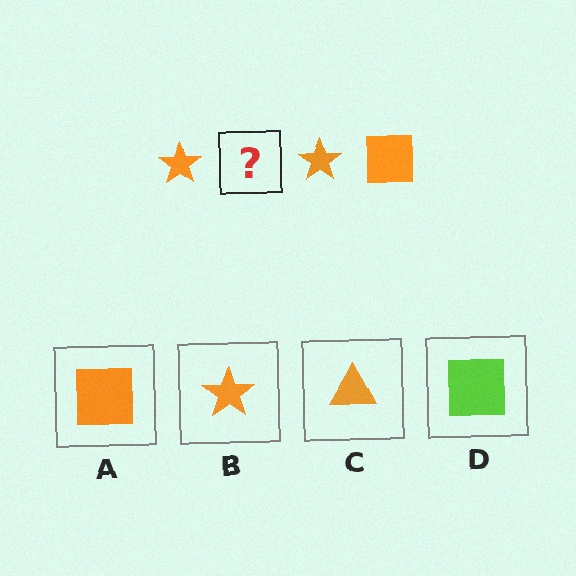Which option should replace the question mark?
Option A.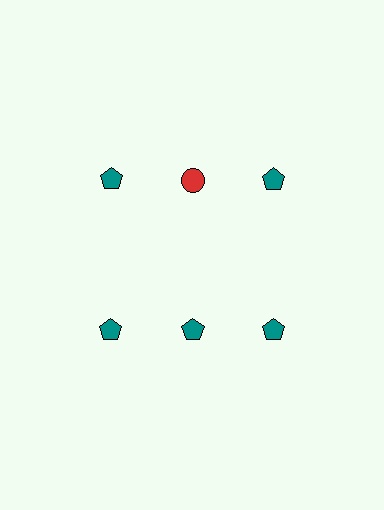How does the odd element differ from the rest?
It differs in both color (red instead of teal) and shape (circle instead of pentagon).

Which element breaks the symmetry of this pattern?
The red circle in the top row, second from left column breaks the symmetry. All other shapes are teal pentagons.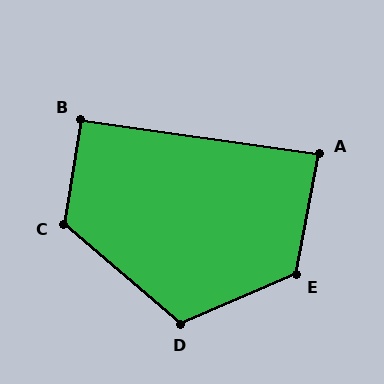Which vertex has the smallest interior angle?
A, at approximately 87 degrees.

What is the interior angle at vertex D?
Approximately 116 degrees (obtuse).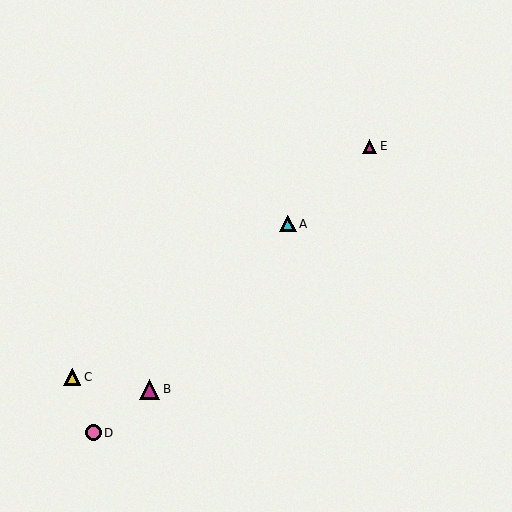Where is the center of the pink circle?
The center of the pink circle is at (93, 433).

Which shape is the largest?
The magenta triangle (labeled B) is the largest.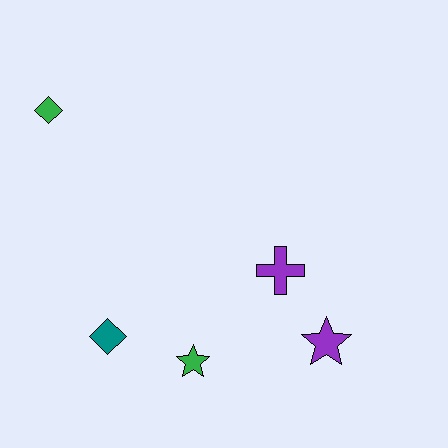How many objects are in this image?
There are 5 objects.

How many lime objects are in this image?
There are no lime objects.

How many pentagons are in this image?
There are no pentagons.